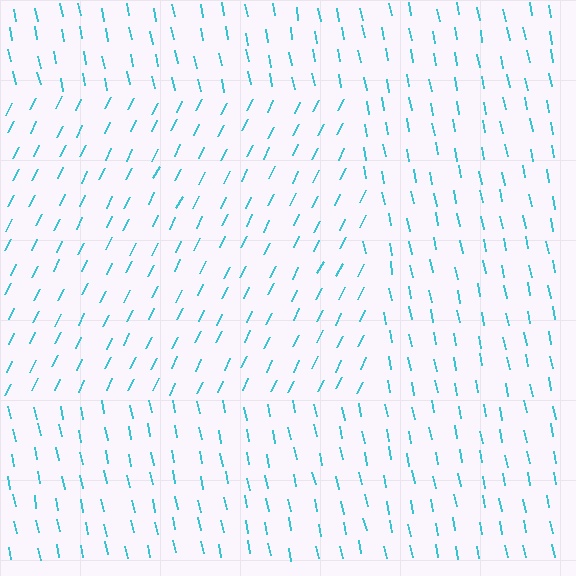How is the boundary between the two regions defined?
The boundary is defined purely by a change in line orientation (approximately 38 degrees difference). All lines are the same color and thickness.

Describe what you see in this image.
The image is filled with small cyan line segments. A rectangle region in the image has lines oriented differently from the surrounding lines, creating a visible texture boundary.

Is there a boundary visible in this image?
Yes, there is a texture boundary formed by a change in line orientation.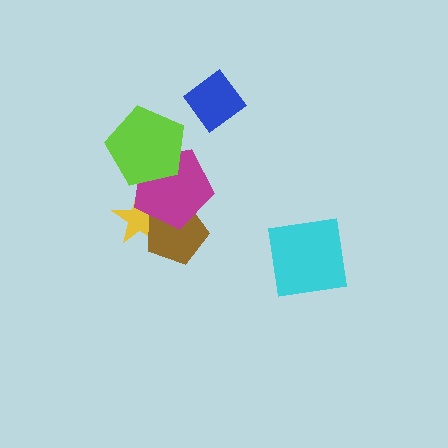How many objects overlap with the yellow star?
2 objects overlap with the yellow star.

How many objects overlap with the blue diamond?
0 objects overlap with the blue diamond.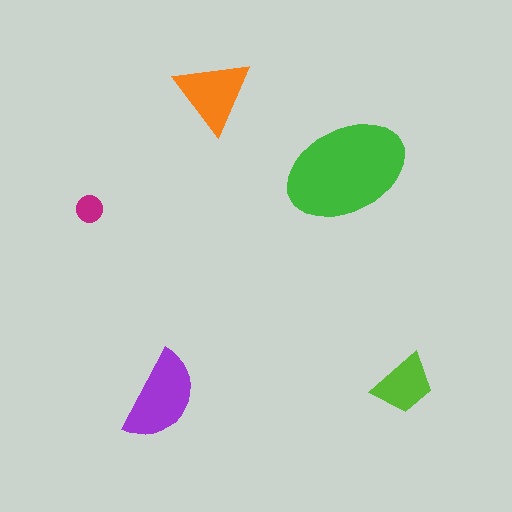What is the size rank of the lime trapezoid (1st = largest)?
4th.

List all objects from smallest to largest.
The magenta circle, the lime trapezoid, the orange triangle, the purple semicircle, the green ellipse.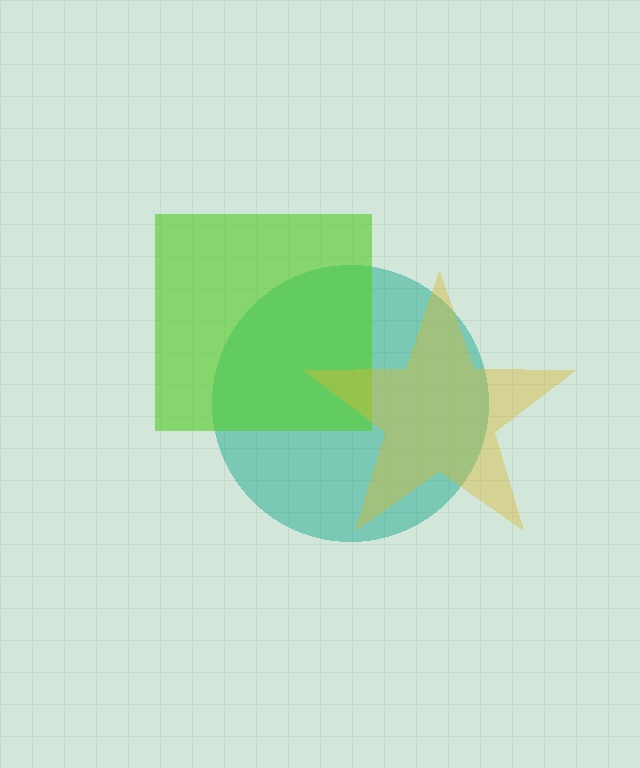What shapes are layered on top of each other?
The layered shapes are: a teal circle, a lime square, a yellow star.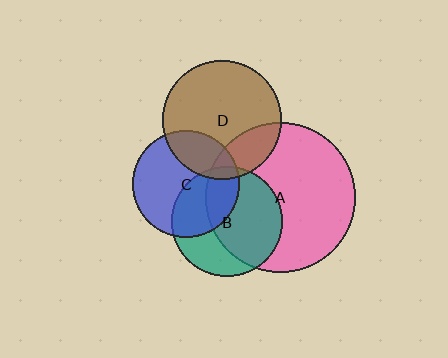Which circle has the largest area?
Circle A (pink).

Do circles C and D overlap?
Yes.